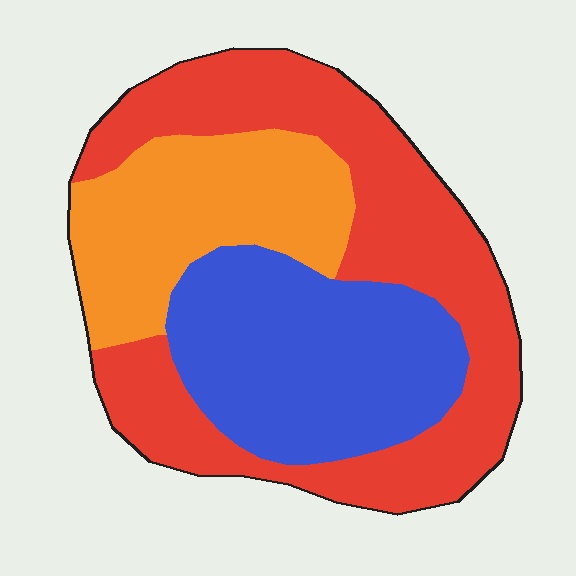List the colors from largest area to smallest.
From largest to smallest: red, blue, orange.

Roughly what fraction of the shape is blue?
Blue takes up about one third (1/3) of the shape.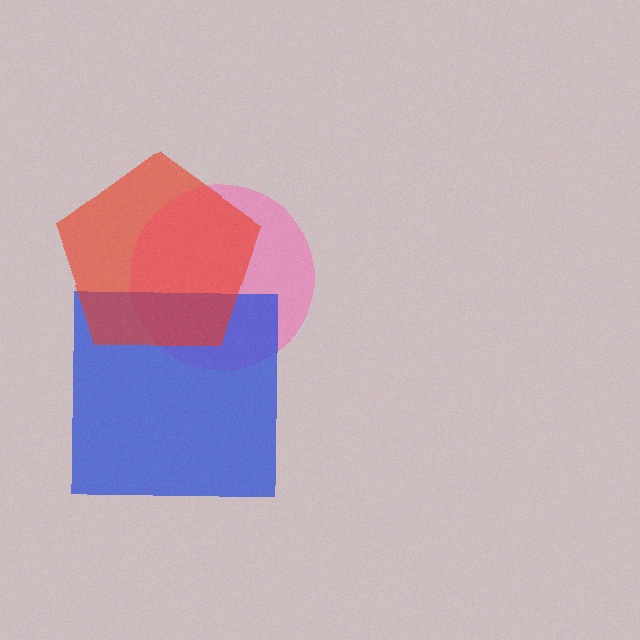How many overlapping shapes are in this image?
There are 3 overlapping shapes in the image.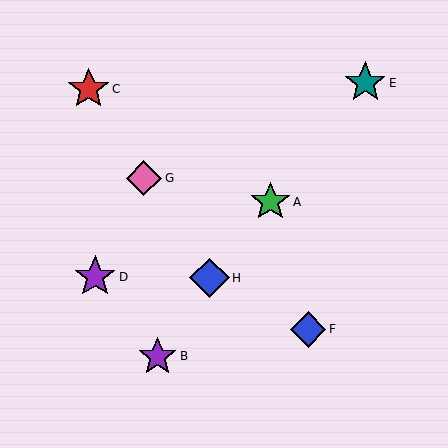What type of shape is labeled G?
Shape G is a pink diamond.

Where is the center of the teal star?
The center of the teal star is at (365, 83).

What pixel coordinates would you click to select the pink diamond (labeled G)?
Click at (144, 178) to select the pink diamond G.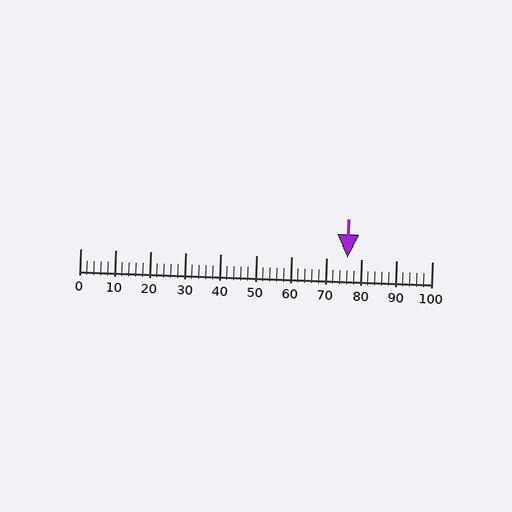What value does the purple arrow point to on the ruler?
The purple arrow points to approximately 76.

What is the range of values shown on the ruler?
The ruler shows values from 0 to 100.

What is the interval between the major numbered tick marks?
The major tick marks are spaced 10 units apart.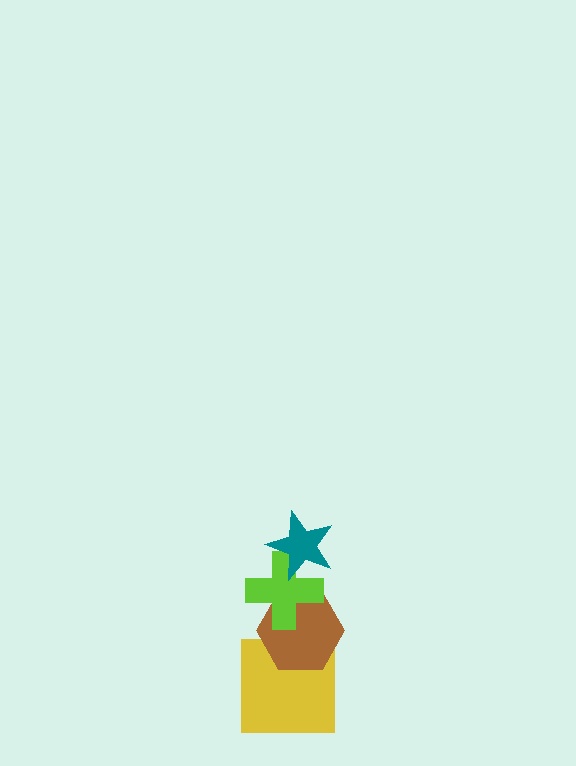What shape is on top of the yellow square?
The brown hexagon is on top of the yellow square.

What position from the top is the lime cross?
The lime cross is 2nd from the top.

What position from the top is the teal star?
The teal star is 1st from the top.